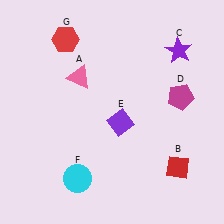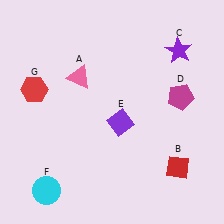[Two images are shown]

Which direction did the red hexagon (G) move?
The red hexagon (G) moved down.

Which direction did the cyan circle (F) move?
The cyan circle (F) moved left.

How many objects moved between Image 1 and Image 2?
2 objects moved between the two images.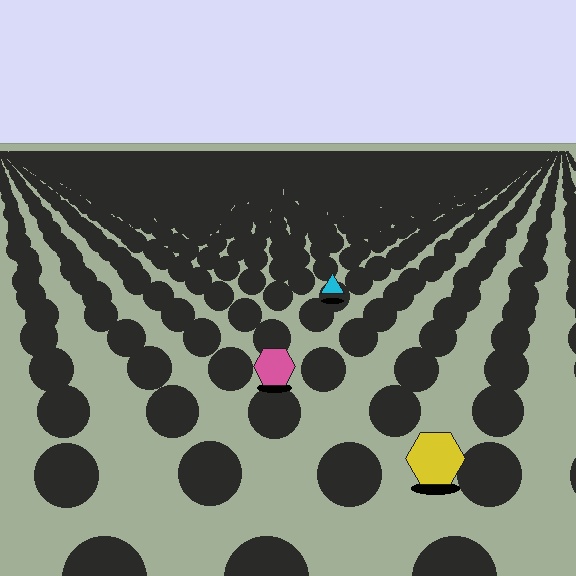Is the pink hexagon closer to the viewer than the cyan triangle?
Yes. The pink hexagon is closer — you can tell from the texture gradient: the ground texture is coarser near it.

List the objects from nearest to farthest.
From nearest to farthest: the yellow hexagon, the pink hexagon, the cyan triangle.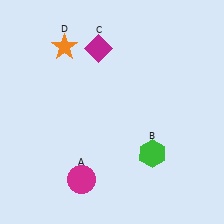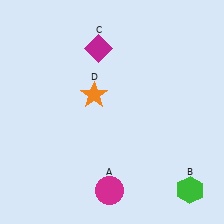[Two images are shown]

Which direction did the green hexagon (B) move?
The green hexagon (B) moved right.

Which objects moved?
The objects that moved are: the magenta circle (A), the green hexagon (B), the orange star (D).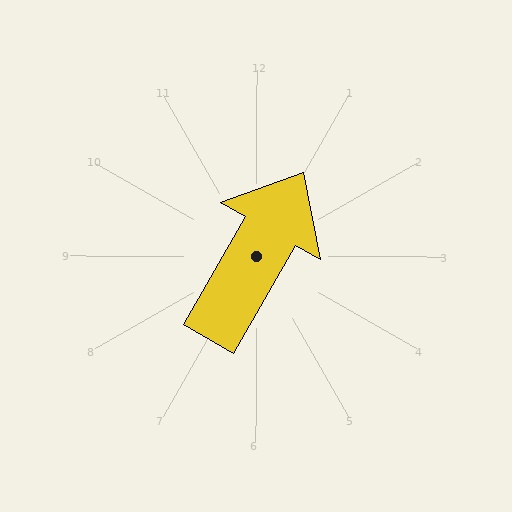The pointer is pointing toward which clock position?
Roughly 1 o'clock.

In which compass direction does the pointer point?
Northeast.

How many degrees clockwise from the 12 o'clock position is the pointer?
Approximately 30 degrees.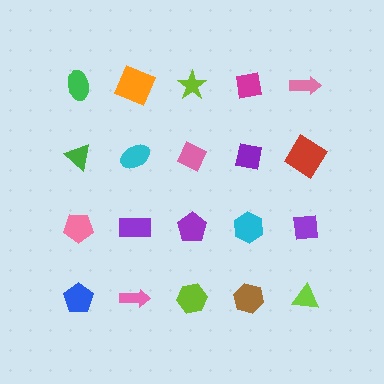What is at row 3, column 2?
A purple rectangle.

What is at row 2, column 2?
A cyan ellipse.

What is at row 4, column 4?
A brown hexagon.